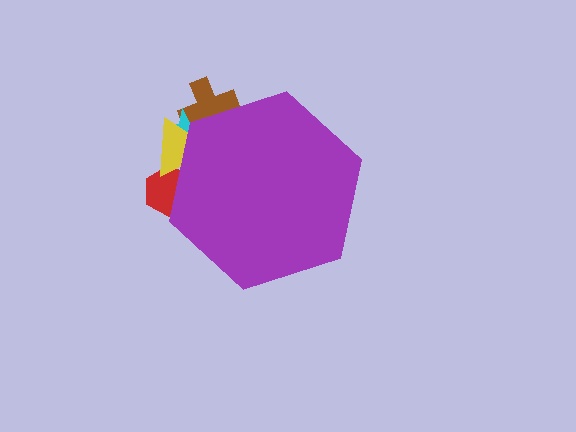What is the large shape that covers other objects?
A purple hexagon.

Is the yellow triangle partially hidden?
Yes, the yellow triangle is partially hidden behind the purple hexagon.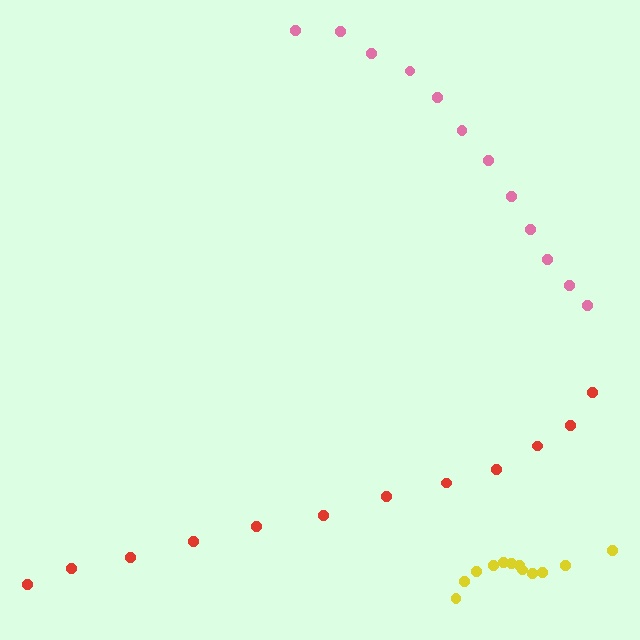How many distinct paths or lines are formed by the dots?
There are 3 distinct paths.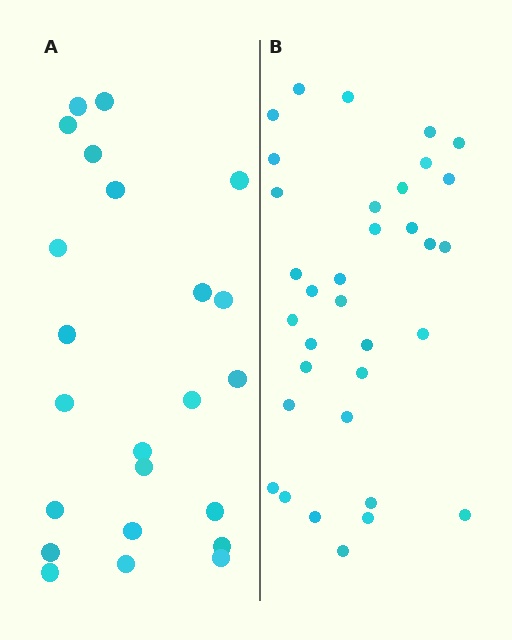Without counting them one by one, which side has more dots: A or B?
Region B (the right region) has more dots.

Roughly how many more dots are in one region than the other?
Region B has roughly 12 or so more dots than region A.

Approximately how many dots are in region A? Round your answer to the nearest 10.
About 20 dots. (The exact count is 23, which rounds to 20.)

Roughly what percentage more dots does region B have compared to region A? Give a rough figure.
About 50% more.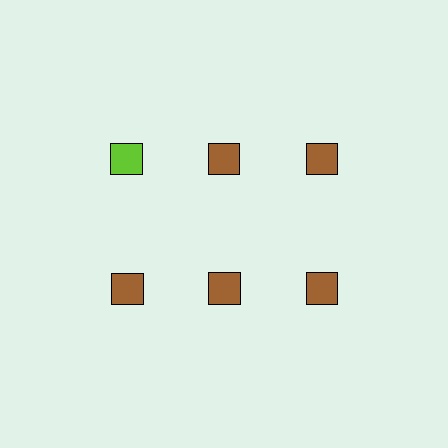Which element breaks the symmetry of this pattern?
The lime square in the top row, leftmost column breaks the symmetry. All other shapes are brown squares.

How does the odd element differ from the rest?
It has a different color: lime instead of brown.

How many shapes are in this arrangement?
There are 6 shapes arranged in a grid pattern.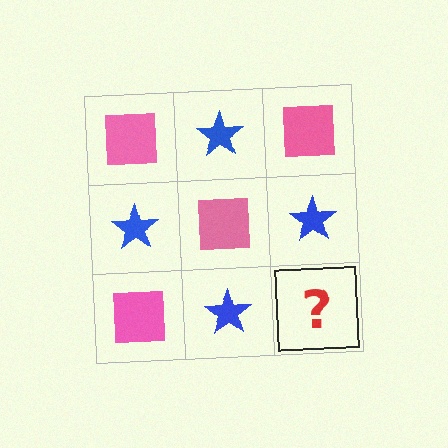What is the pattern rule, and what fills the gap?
The rule is that it alternates pink square and blue star in a checkerboard pattern. The gap should be filled with a pink square.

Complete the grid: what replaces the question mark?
The question mark should be replaced with a pink square.